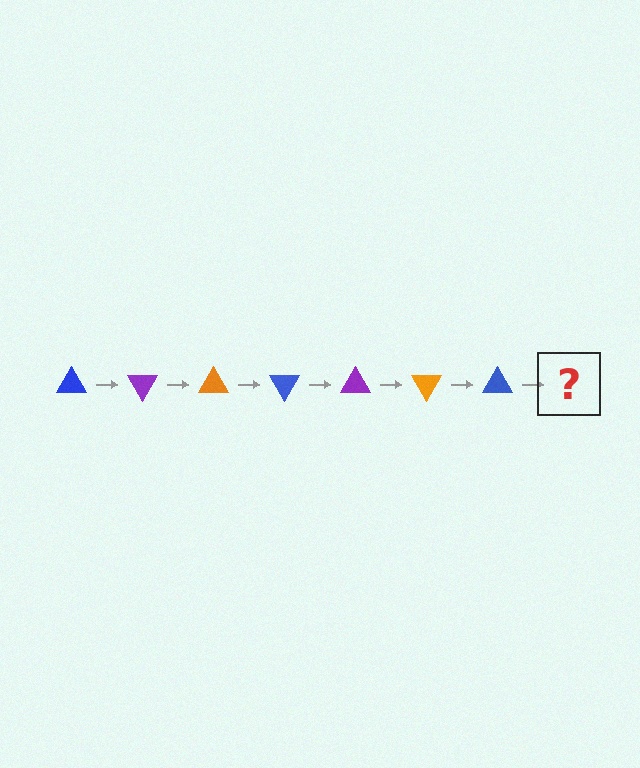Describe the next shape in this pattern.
It should be a purple triangle, rotated 420 degrees from the start.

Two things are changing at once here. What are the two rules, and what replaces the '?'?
The two rules are that it rotates 60 degrees each step and the color cycles through blue, purple, and orange. The '?' should be a purple triangle, rotated 420 degrees from the start.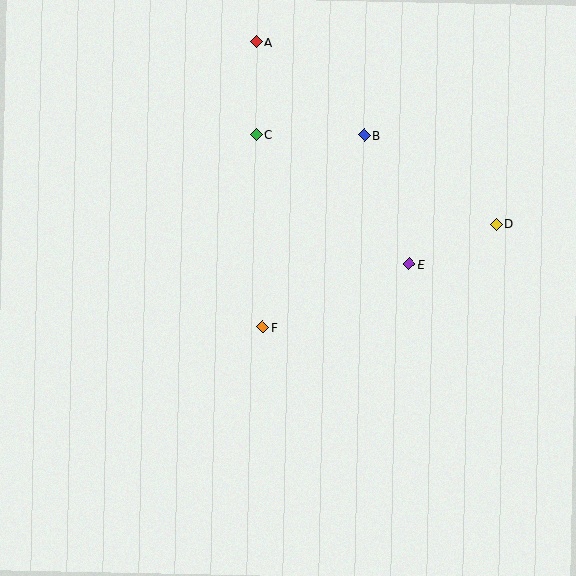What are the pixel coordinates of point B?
Point B is at (365, 135).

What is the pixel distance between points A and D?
The distance between A and D is 301 pixels.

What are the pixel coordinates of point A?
Point A is at (256, 42).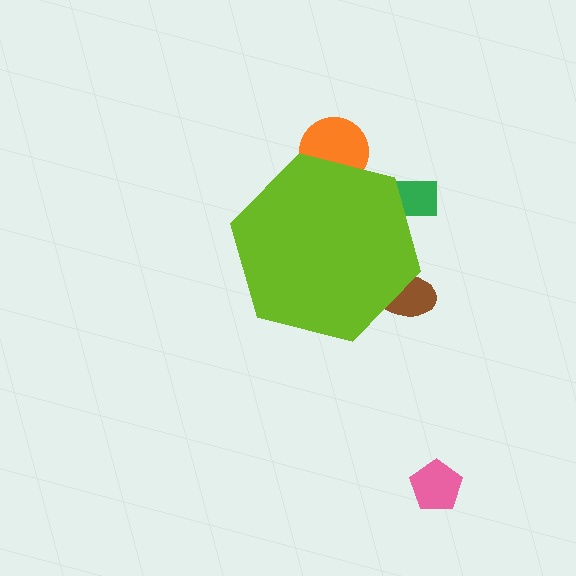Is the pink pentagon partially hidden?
No, the pink pentagon is fully visible.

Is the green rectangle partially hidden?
Yes, the green rectangle is partially hidden behind the lime hexagon.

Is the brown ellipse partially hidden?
Yes, the brown ellipse is partially hidden behind the lime hexagon.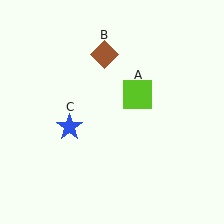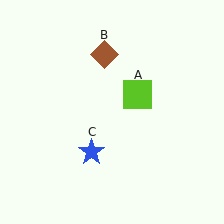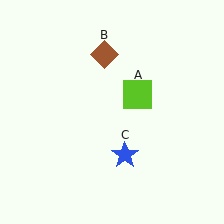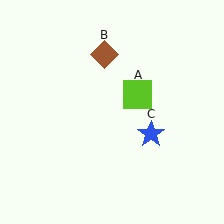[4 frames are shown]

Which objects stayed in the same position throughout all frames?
Lime square (object A) and brown diamond (object B) remained stationary.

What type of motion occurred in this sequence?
The blue star (object C) rotated counterclockwise around the center of the scene.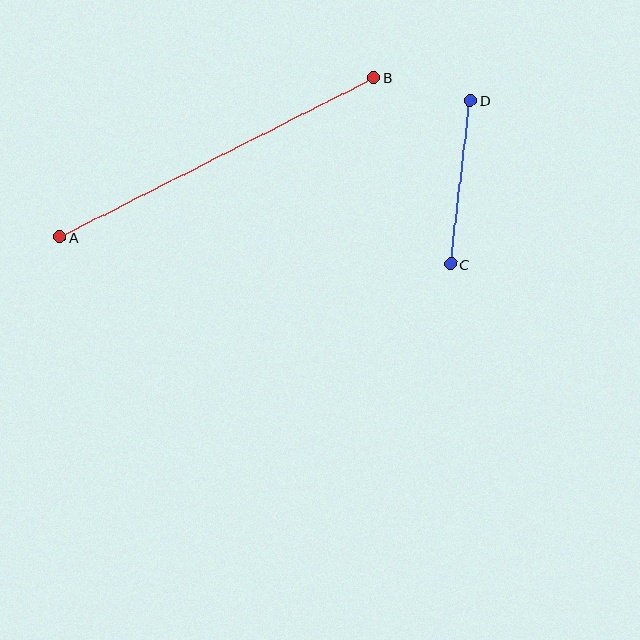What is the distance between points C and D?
The distance is approximately 165 pixels.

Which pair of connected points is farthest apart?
Points A and B are farthest apart.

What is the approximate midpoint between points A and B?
The midpoint is at approximately (217, 157) pixels.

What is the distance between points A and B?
The distance is approximately 352 pixels.